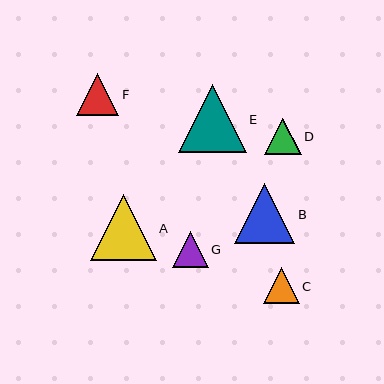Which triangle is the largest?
Triangle E is the largest with a size of approximately 68 pixels.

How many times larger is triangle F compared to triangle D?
Triangle F is approximately 1.2 times the size of triangle D.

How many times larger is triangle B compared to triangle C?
Triangle B is approximately 1.7 times the size of triangle C.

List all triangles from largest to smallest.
From largest to smallest: E, A, B, F, D, G, C.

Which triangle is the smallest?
Triangle C is the smallest with a size of approximately 36 pixels.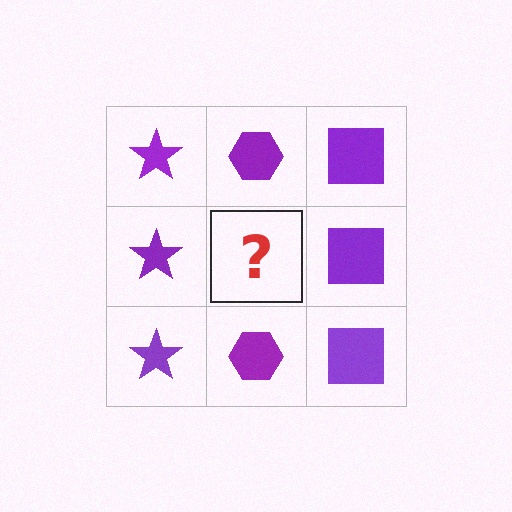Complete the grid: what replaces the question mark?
The question mark should be replaced with a purple hexagon.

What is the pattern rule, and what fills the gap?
The rule is that each column has a consistent shape. The gap should be filled with a purple hexagon.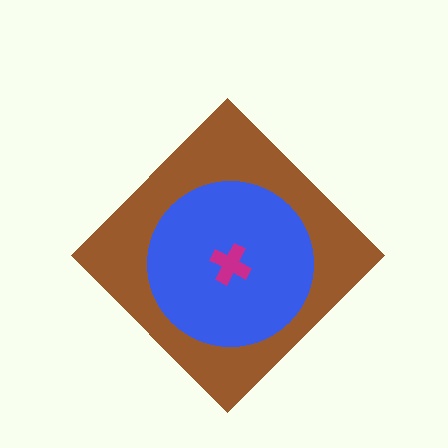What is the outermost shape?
The brown diamond.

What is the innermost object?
The magenta cross.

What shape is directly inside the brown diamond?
The blue circle.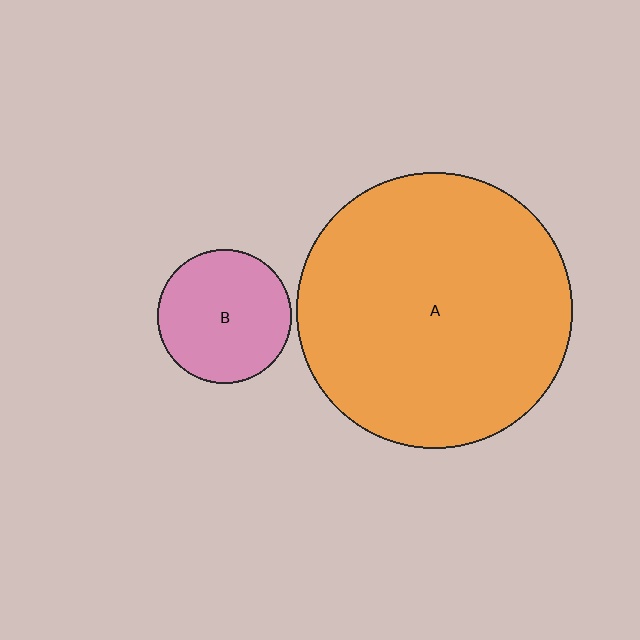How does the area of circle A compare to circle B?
Approximately 4.2 times.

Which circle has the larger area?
Circle A (orange).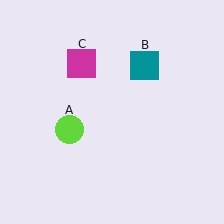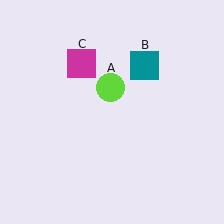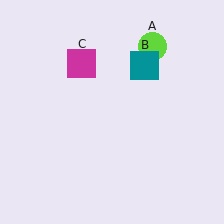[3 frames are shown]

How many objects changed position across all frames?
1 object changed position: lime circle (object A).